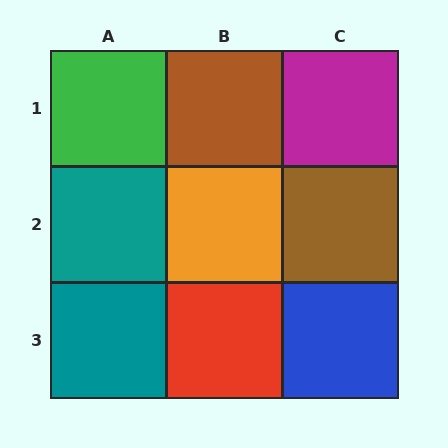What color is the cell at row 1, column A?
Green.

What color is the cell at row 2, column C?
Brown.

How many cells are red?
1 cell is red.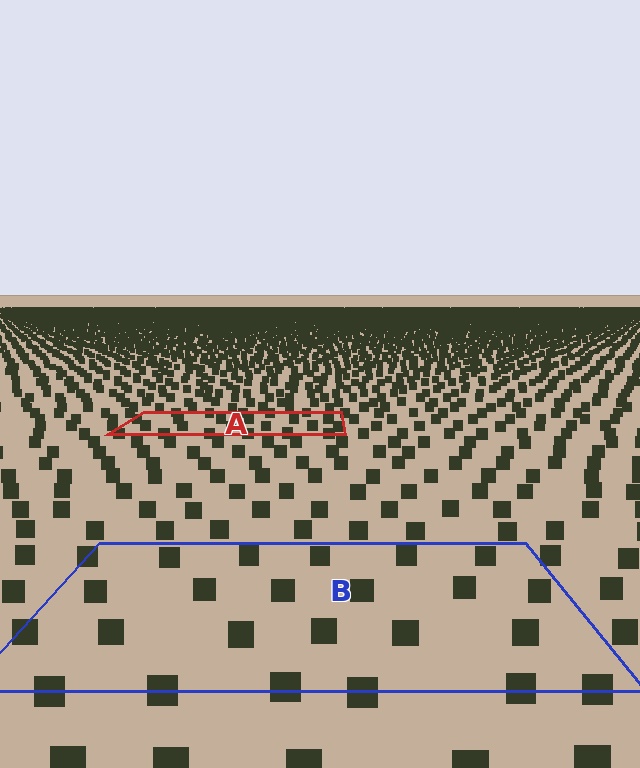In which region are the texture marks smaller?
The texture marks are smaller in region A, because it is farther away.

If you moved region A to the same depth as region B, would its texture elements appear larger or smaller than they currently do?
They would appear larger. At a closer depth, the same texture elements are projected at a bigger on-screen size.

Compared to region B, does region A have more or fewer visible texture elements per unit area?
Region A has more texture elements per unit area — they are packed more densely because it is farther away.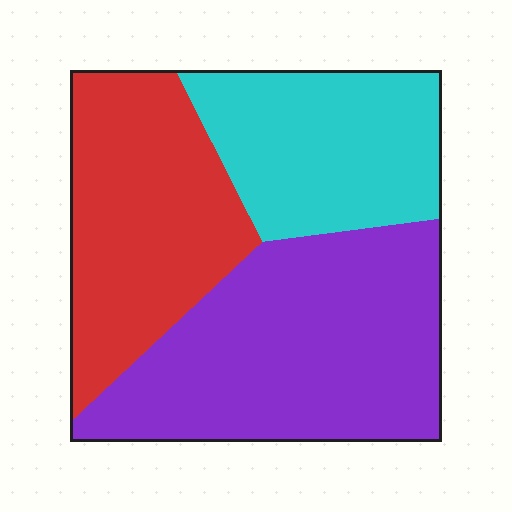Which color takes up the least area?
Cyan, at roughly 25%.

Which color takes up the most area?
Purple, at roughly 45%.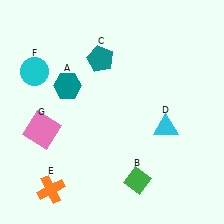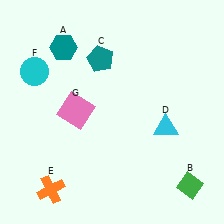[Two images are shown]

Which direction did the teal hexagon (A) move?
The teal hexagon (A) moved up.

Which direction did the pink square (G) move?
The pink square (G) moved right.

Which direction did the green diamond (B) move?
The green diamond (B) moved right.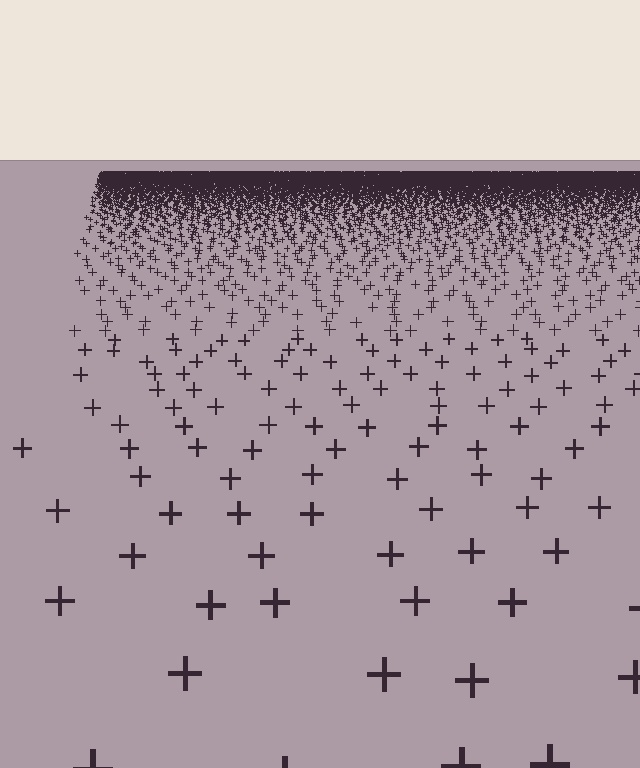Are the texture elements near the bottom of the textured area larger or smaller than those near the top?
Larger. Near the bottom, elements are closer to the viewer and appear at a bigger on-screen size.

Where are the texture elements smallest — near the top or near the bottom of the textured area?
Near the top.